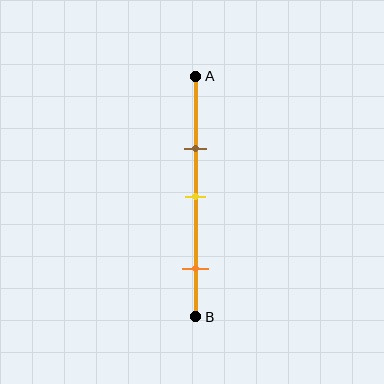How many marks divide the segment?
There are 3 marks dividing the segment.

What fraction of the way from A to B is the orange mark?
The orange mark is approximately 80% (0.8) of the way from A to B.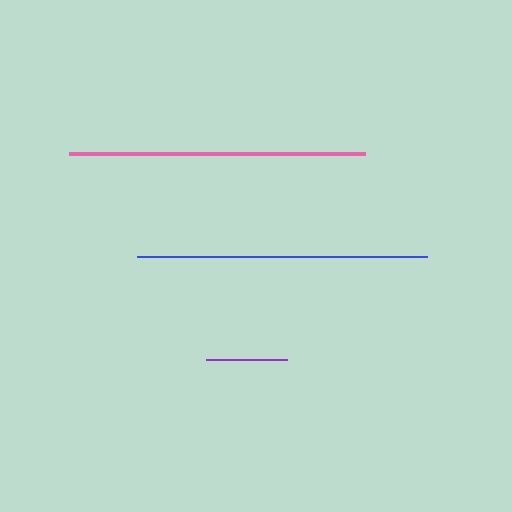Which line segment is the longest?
The pink line is the longest at approximately 296 pixels.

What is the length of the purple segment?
The purple segment is approximately 80 pixels long.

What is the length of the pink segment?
The pink segment is approximately 296 pixels long.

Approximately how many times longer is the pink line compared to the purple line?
The pink line is approximately 3.7 times the length of the purple line.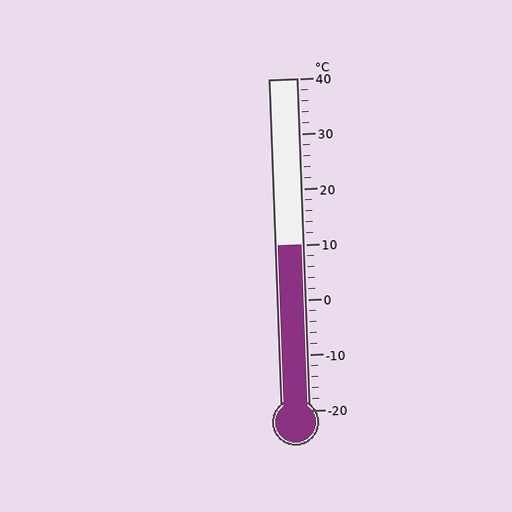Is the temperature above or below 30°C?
The temperature is below 30°C.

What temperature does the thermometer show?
The thermometer shows approximately 10°C.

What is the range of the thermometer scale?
The thermometer scale ranges from -20°C to 40°C.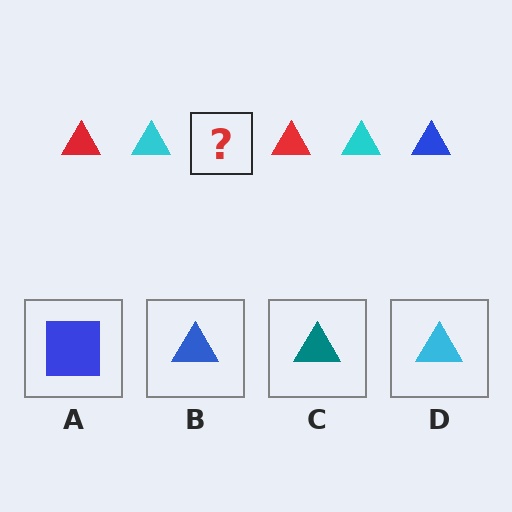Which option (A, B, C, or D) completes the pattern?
B.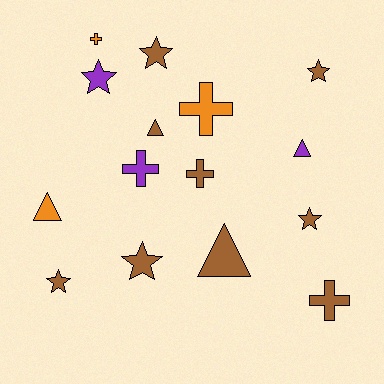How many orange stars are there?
There are no orange stars.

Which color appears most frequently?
Brown, with 9 objects.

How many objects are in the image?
There are 15 objects.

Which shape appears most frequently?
Star, with 6 objects.